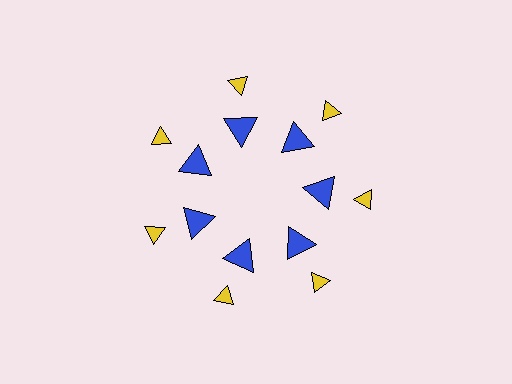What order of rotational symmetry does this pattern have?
This pattern has 7-fold rotational symmetry.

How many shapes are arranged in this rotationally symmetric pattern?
There are 14 shapes, arranged in 7 groups of 2.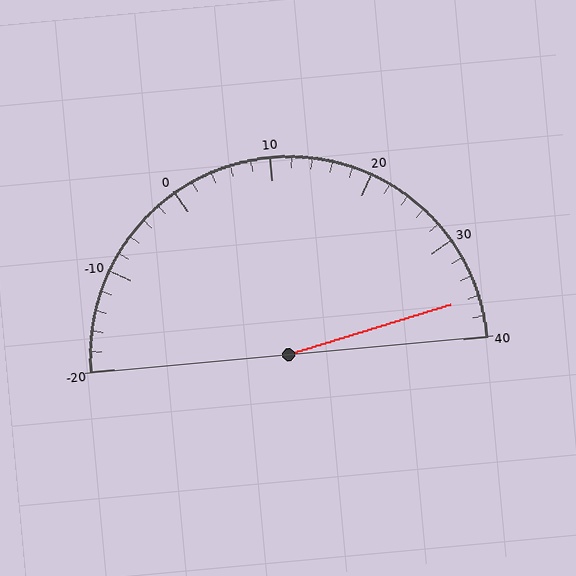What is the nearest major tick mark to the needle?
The nearest major tick mark is 40.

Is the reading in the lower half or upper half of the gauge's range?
The reading is in the upper half of the range (-20 to 40).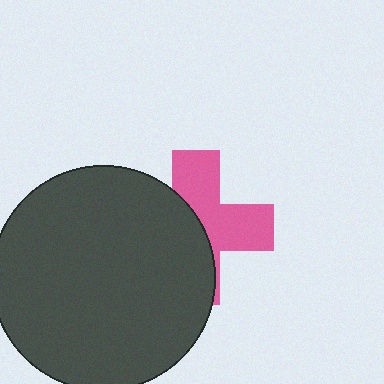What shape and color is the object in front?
The object in front is a dark gray circle.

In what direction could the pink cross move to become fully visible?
The pink cross could move right. That would shift it out from behind the dark gray circle entirely.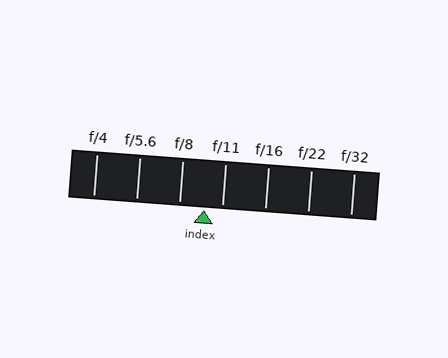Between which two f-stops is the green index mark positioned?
The index mark is between f/8 and f/11.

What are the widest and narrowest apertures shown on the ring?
The widest aperture shown is f/4 and the narrowest is f/32.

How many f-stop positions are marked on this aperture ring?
There are 7 f-stop positions marked.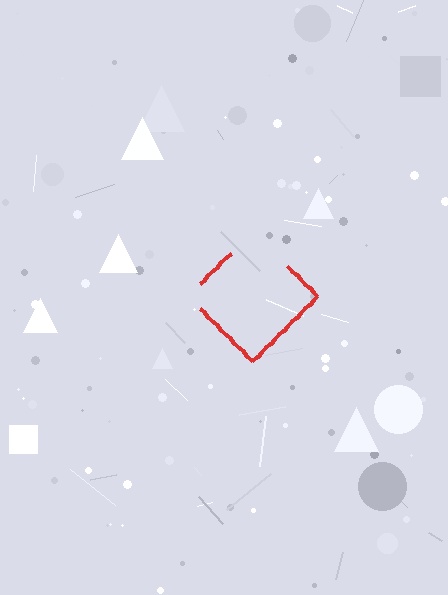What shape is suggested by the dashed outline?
The dashed outline suggests a diamond.